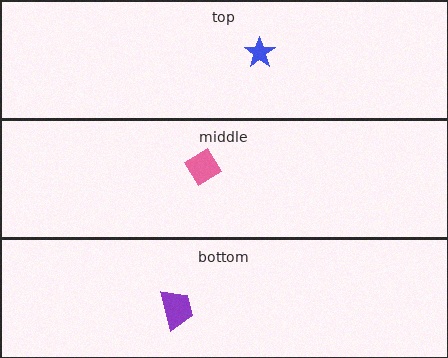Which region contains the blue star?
The top region.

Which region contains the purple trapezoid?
The bottom region.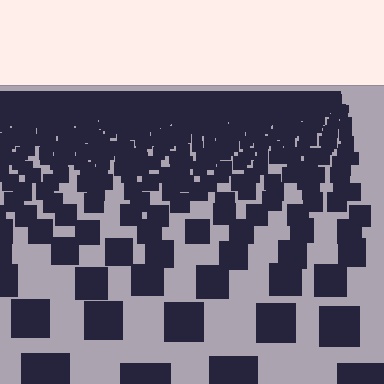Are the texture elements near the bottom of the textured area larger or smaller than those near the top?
Larger. Near the bottom, elements are closer to the viewer and appear at a bigger on-screen size.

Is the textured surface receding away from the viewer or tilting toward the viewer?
The surface is receding away from the viewer. Texture elements get smaller and denser toward the top.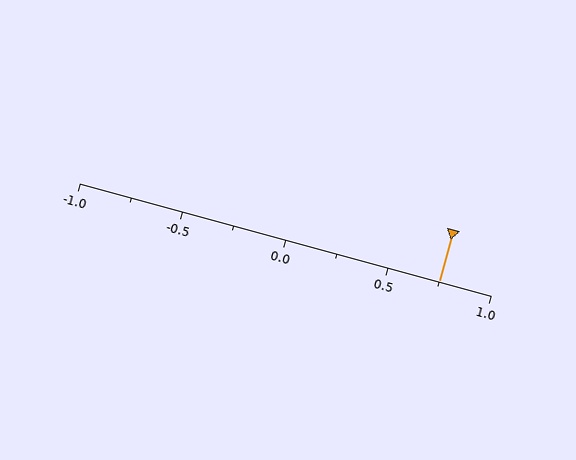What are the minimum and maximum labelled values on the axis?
The axis runs from -1.0 to 1.0.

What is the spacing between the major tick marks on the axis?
The major ticks are spaced 0.5 apart.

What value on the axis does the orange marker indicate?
The marker indicates approximately 0.75.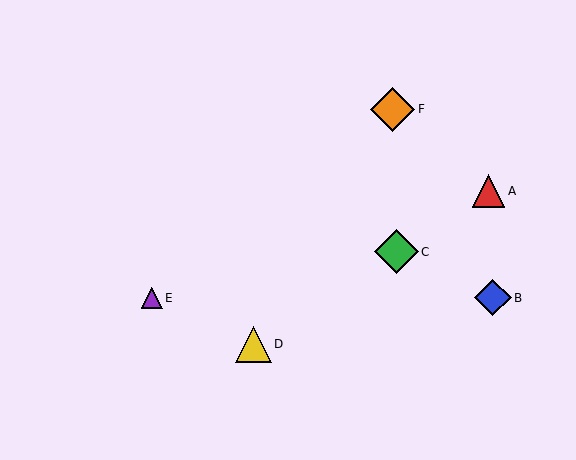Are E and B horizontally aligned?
Yes, both are at y≈298.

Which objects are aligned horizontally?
Objects B, E are aligned horizontally.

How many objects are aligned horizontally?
2 objects (B, E) are aligned horizontally.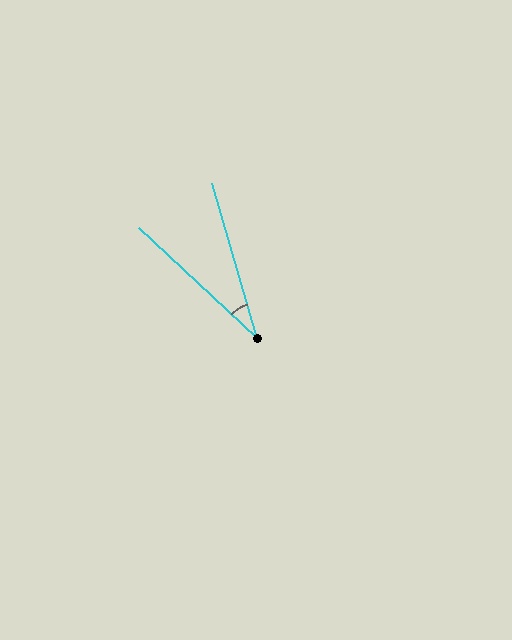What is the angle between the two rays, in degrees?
Approximately 31 degrees.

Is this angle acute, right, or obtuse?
It is acute.